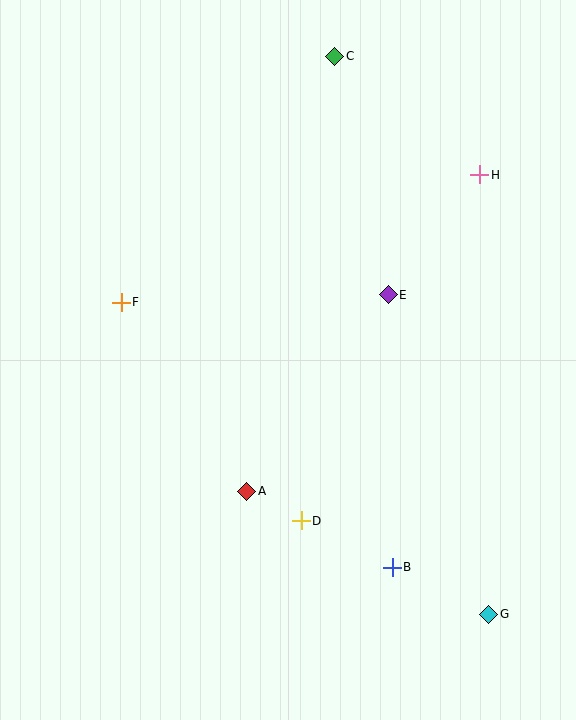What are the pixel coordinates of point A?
Point A is at (247, 491).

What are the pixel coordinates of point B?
Point B is at (392, 567).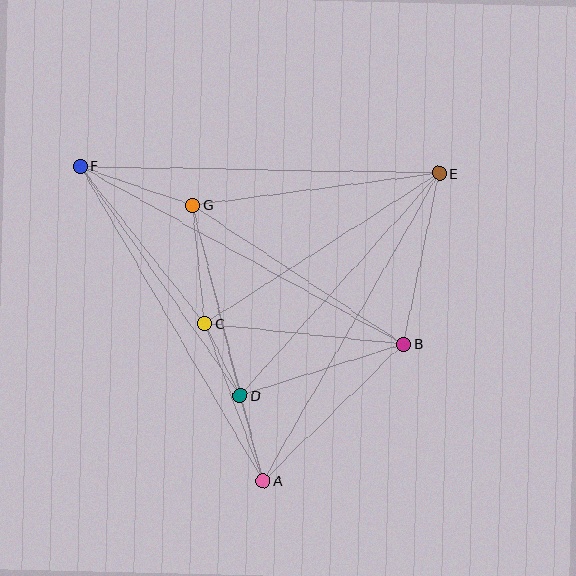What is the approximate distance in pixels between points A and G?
The distance between A and G is approximately 285 pixels.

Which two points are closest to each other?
Points C and D are closest to each other.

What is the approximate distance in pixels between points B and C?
The distance between B and C is approximately 200 pixels.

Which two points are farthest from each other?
Points B and F are farthest from each other.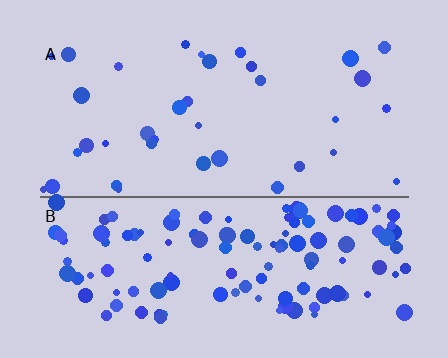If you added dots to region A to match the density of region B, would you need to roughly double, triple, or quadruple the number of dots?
Approximately quadruple.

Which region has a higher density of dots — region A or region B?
B (the bottom).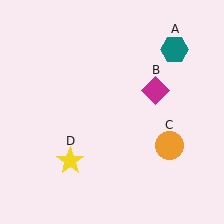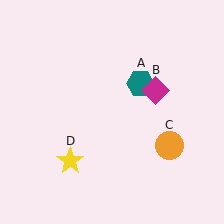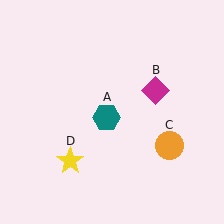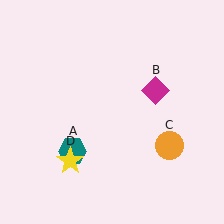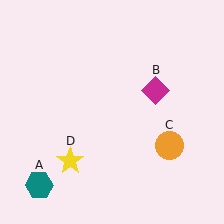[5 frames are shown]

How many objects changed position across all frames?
1 object changed position: teal hexagon (object A).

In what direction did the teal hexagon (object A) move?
The teal hexagon (object A) moved down and to the left.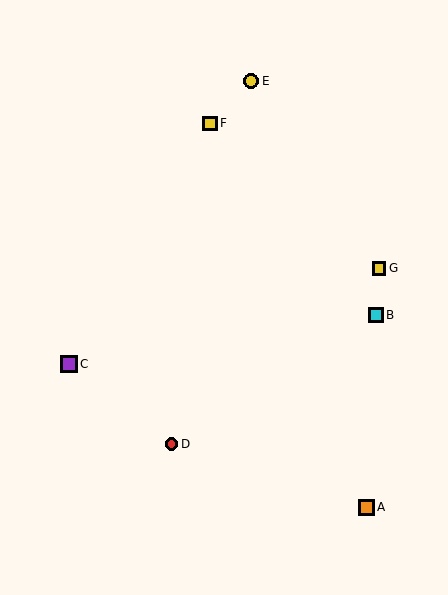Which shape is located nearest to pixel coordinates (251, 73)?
The yellow circle (labeled E) at (251, 81) is nearest to that location.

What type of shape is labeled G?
Shape G is a yellow square.